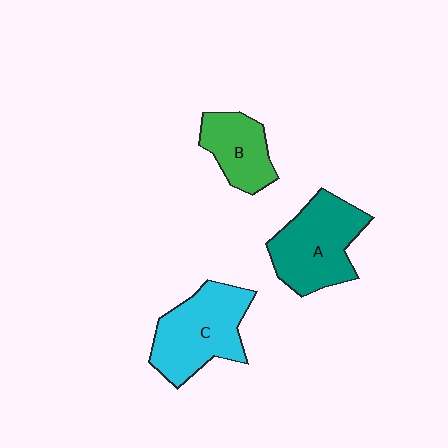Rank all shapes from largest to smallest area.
From largest to smallest: C (cyan), A (teal), B (green).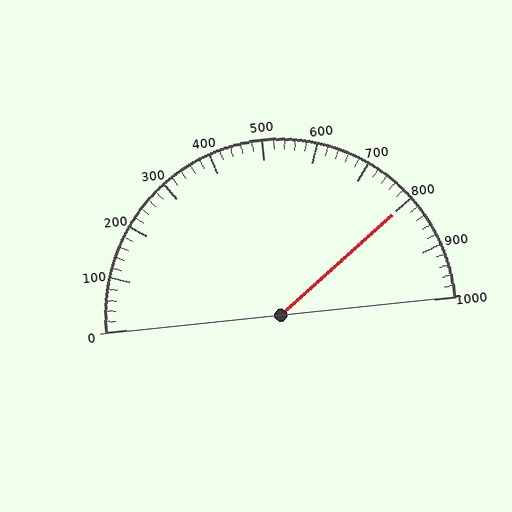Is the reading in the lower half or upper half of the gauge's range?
The reading is in the upper half of the range (0 to 1000).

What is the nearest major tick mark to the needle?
The nearest major tick mark is 800.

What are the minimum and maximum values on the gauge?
The gauge ranges from 0 to 1000.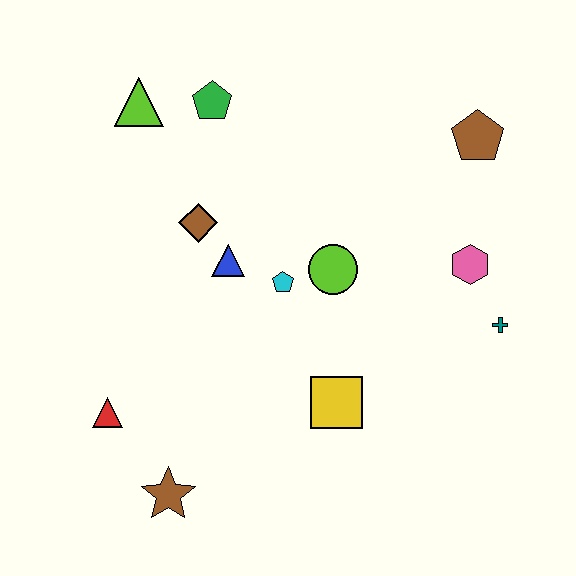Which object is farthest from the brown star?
The brown pentagon is farthest from the brown star.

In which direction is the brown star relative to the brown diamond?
The brown star is below the brown diamond.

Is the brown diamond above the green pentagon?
No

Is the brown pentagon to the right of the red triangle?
Yes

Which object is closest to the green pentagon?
The lime triangle is closest to the green pentagon.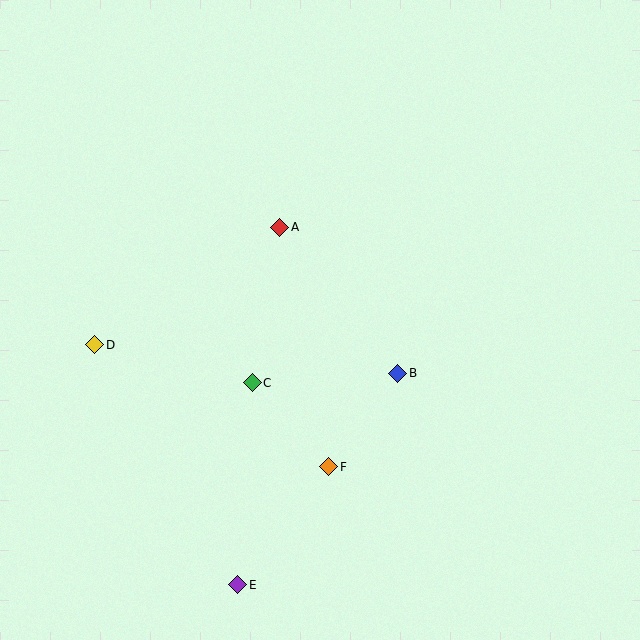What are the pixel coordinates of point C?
Point C is at (252, 383).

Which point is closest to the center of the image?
Point C at (252, 383) is closest to the center.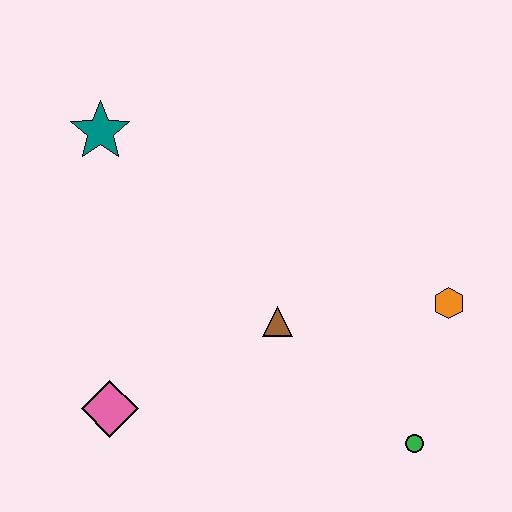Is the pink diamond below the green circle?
No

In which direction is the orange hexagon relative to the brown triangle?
The orange hexagon is to the right of the brown triangle.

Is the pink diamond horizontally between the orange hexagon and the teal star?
Yes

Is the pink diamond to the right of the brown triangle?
No